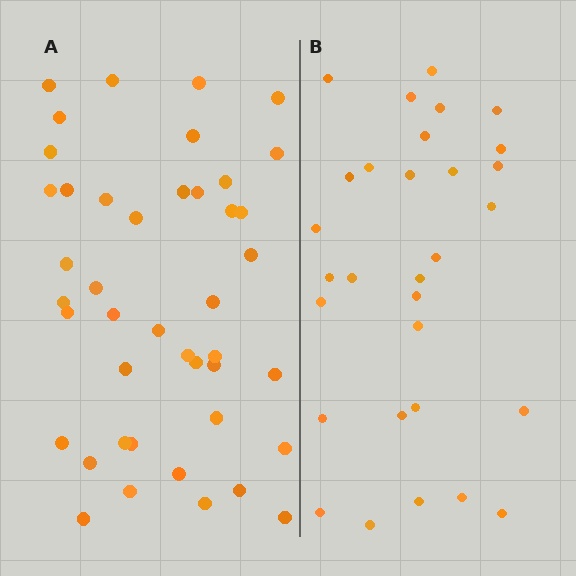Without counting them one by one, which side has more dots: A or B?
Region A (the left region) has more dots.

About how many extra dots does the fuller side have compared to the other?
Region A has approximately 15 more dots than region B.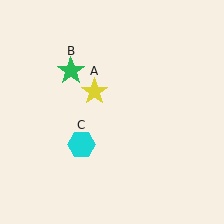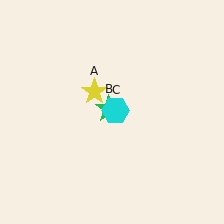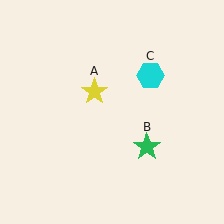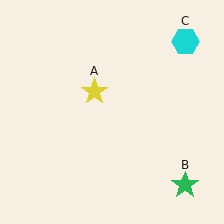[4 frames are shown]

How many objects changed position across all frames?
2 objects changed position: green star (object B), cyan hexagon (object C).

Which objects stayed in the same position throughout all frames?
Yellow star (object A) remained stationary.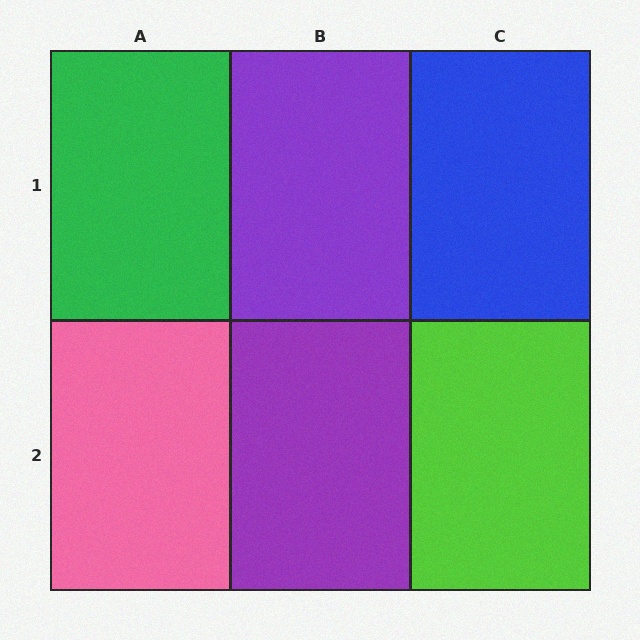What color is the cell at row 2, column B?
Purple.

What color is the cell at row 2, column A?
Pink.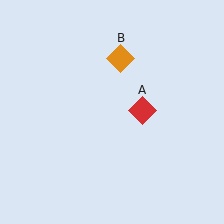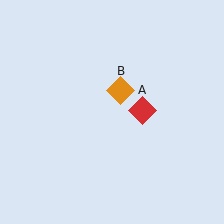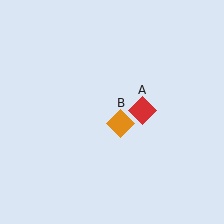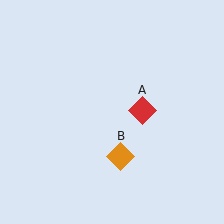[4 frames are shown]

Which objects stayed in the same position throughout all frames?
Red diamond (object A) remained stationary.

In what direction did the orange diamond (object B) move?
The orange diamond (object B) moved down.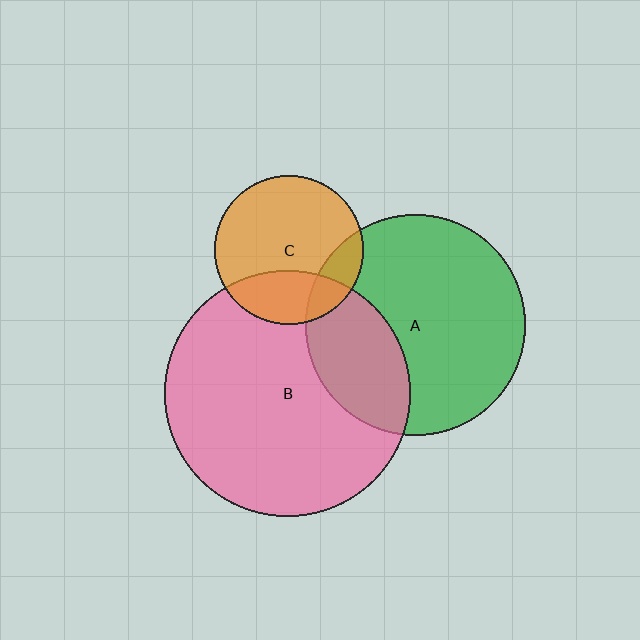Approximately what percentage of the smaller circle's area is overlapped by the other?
Approximately 30%.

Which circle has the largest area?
Circle B (pink).